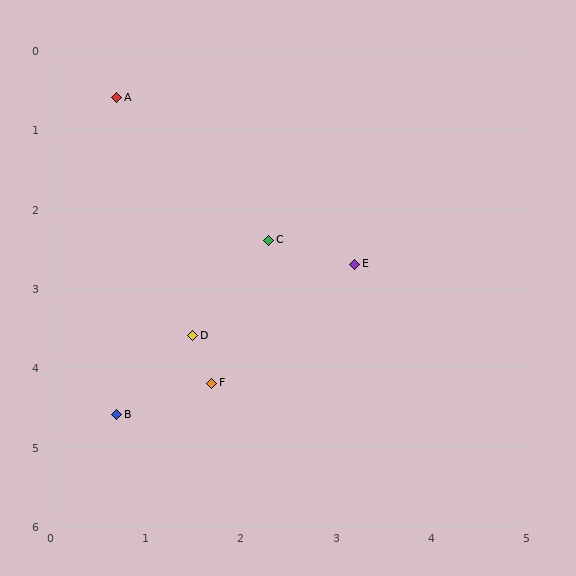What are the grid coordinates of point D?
Point D is at approximately (1.5, 3.6).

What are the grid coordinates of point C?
Point C is at approximately (2.3, 2.4).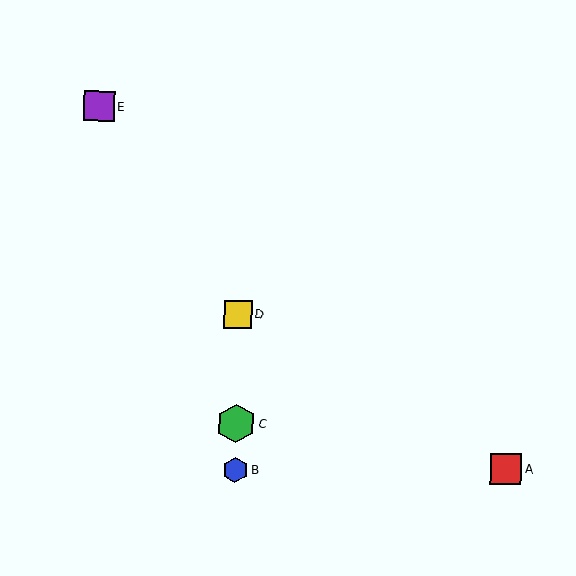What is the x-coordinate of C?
Object C is at x≈236.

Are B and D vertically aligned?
Yes, both are at x≈235.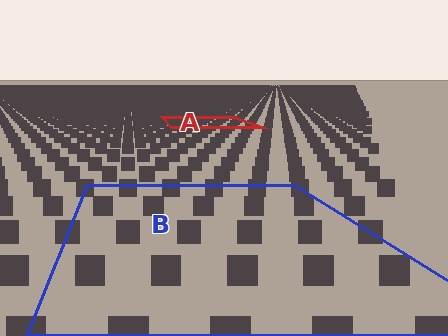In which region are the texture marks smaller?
The texture marks are smaller in region A, because it is farther away.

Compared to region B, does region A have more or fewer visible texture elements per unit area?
Region A has more texture elements per unit area — they are packed more densely because it is farther away.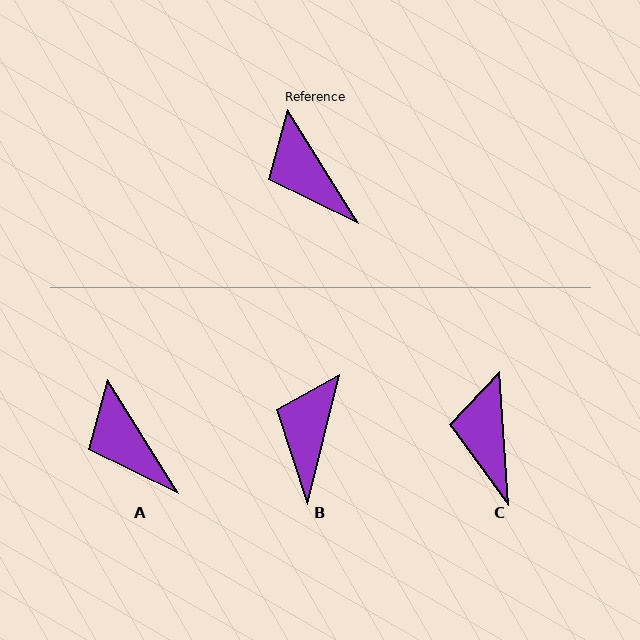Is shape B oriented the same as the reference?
No, it is off by about 46 degrees.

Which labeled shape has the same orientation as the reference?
A.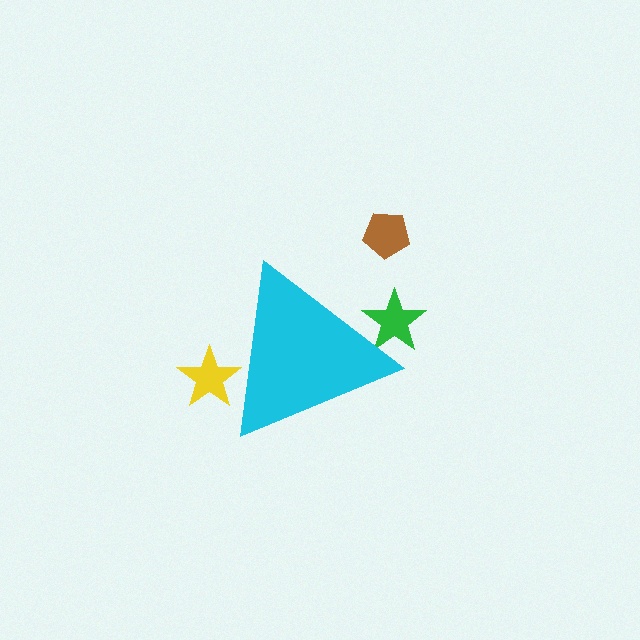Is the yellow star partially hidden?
Yes, the yellow star is partially hidden behind the cyan triangle.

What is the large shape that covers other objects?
A cyan triangle.